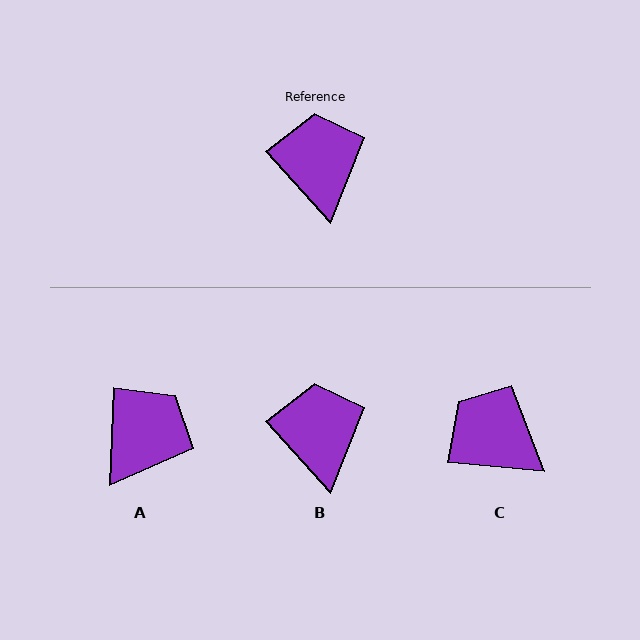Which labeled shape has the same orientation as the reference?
B.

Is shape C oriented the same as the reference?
No, it is off by about 42 degrees.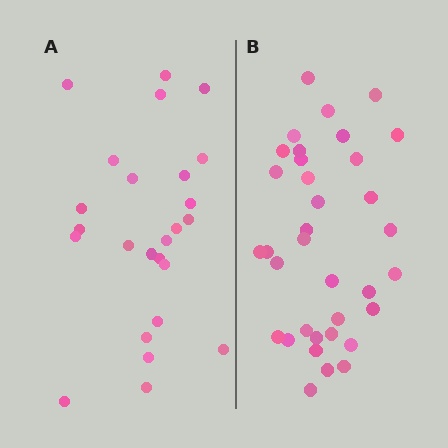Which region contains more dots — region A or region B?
Region B (the right region) has more dots.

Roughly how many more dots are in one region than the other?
Region B has roughly 10 or so more dots than region A.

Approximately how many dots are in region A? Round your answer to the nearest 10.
About 20 dots. (The exact count is 25, which rounds to 20.)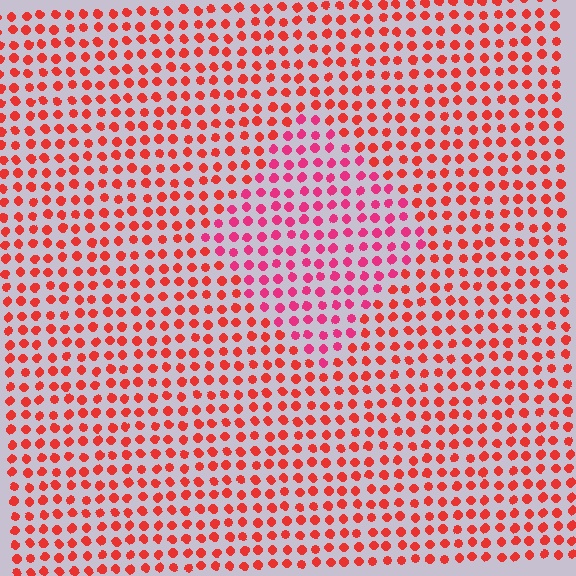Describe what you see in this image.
The image is filled with small red elements in a uniform arrangement. A diamond-shaped region is visible where the elements are tinted to a slightly different hue, forming a subtle color boundary.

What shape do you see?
I see a diamond.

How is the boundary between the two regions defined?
The boundary is defined purely by a slight shift in hue (about 28 degrees). Spacing, size, and orientation are identical on both sides.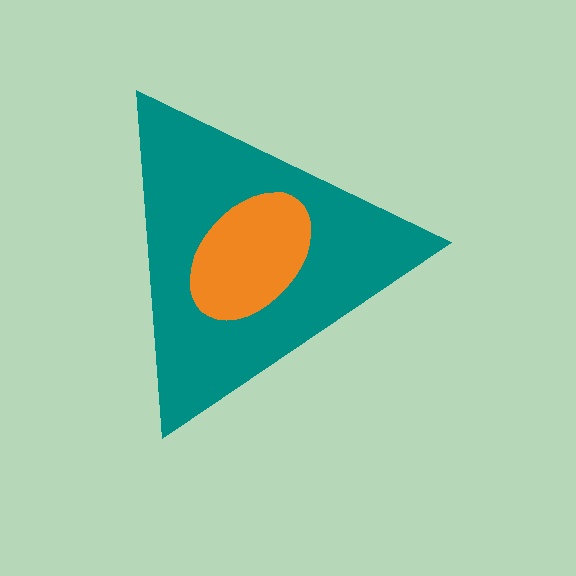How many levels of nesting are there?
2.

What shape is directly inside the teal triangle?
The orange ellipse.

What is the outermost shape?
The teal triangle.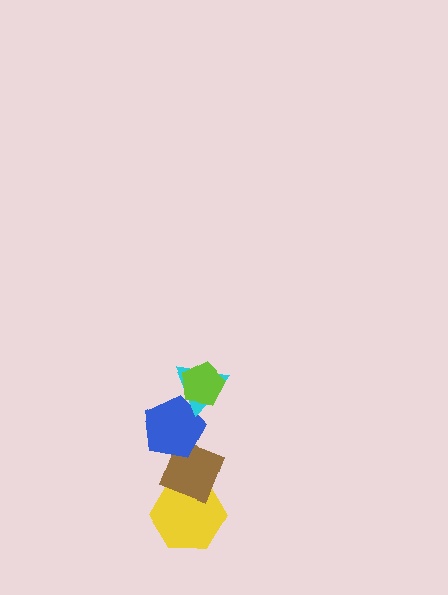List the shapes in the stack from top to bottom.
From top to bottom: the lime pentagon, the cyan triangle, the blue pentagon, the brown diamond, the yellow hexagon.